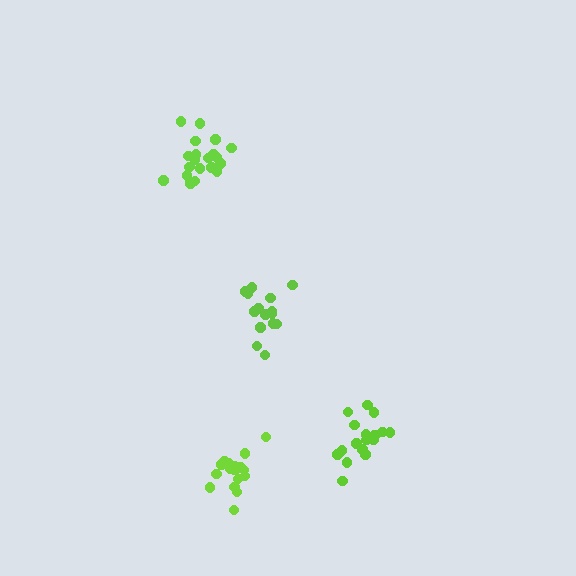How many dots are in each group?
Group 1: 19 dots, Group 2: 17 dots, Group 3: 20 dots, Group 4: 15 dots (71 total).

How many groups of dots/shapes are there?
There are 4 groups.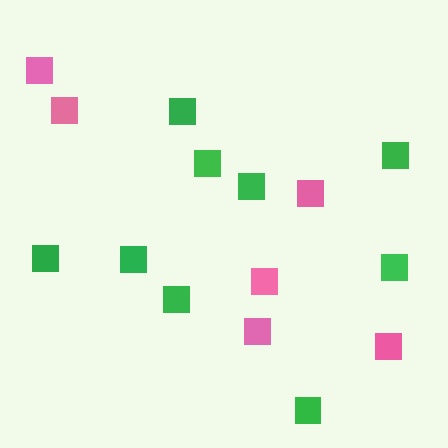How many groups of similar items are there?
There are 2 groups: one group of pink squares (6) and one group of green squares (9).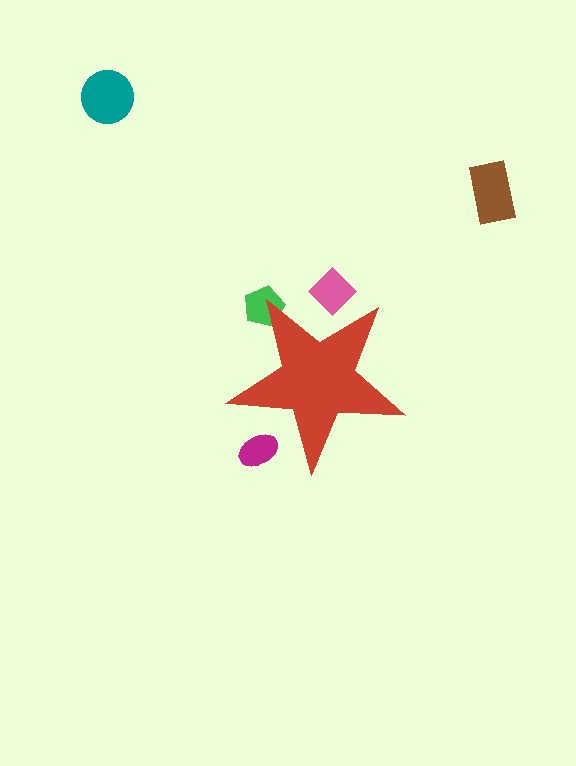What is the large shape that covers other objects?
A red star.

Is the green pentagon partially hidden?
Yes, the green pentagon is partially hidden behind the red star.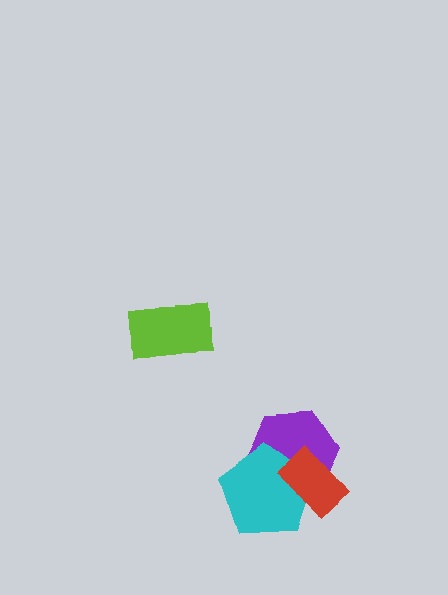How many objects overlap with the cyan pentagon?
2 objects overlap with the cyan pentagon.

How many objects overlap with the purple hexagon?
2 objects overlap with the purple hexagon.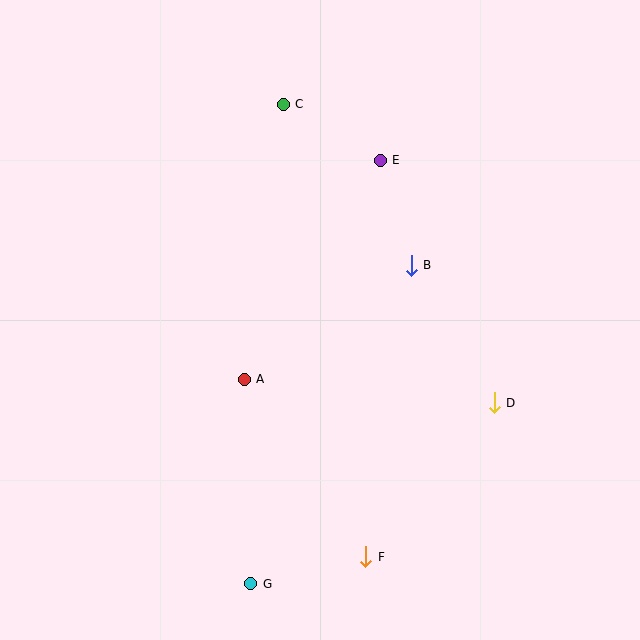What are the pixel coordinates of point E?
Point E is at (380, 160).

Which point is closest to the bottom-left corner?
Point G is closest to the bottom-left corner.